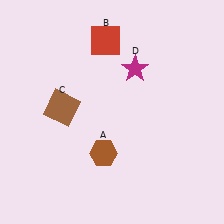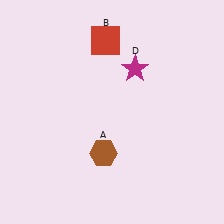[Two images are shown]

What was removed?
The brown square (C) was removed in Image 2.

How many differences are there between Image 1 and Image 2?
There is 1 difference between the two images.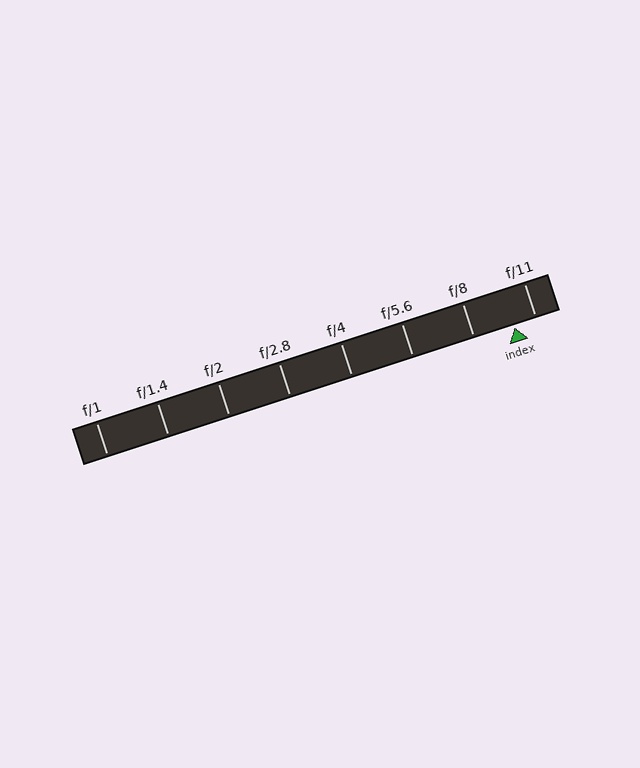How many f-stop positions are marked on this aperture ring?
There are 8 f-stop positions marked.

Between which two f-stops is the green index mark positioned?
The index mark is between f/8 and f/11.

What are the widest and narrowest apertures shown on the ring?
The widest aperture shown is f/1 and the narrowest is f/11.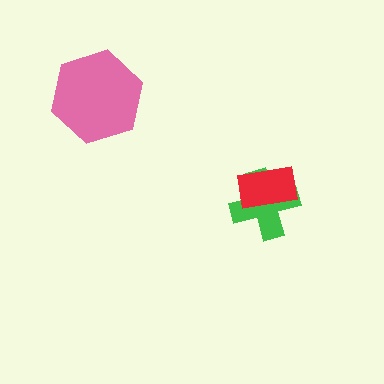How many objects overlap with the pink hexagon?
0 objects overlap with the pink hexagon.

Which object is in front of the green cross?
The red rectangle is in front of the green cross.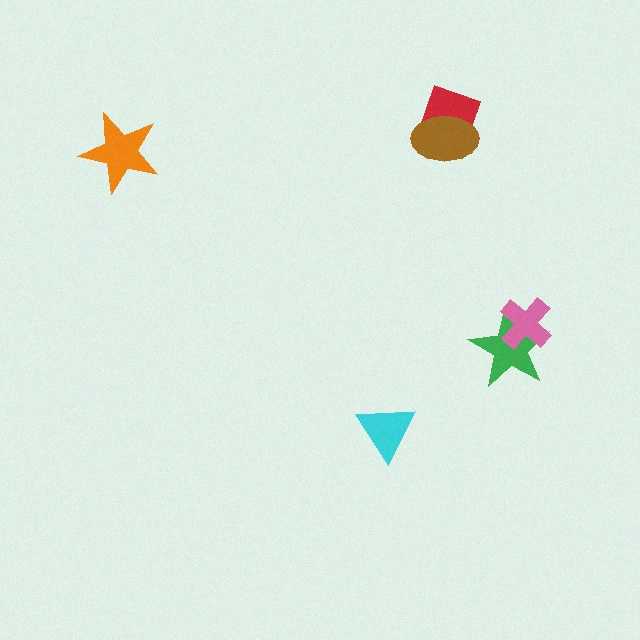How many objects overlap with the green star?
1 object overlaps with the green star.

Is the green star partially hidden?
Yes, it is partially covered by another shape.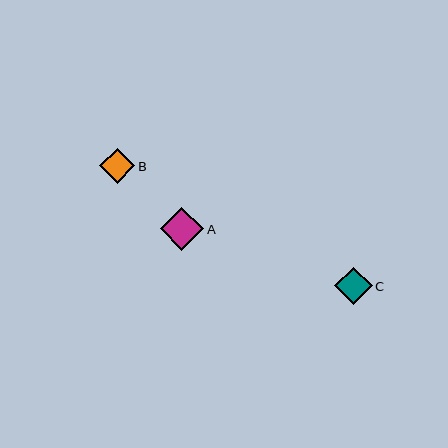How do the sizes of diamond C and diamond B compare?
Diamond C and diamond B are approximately the same size.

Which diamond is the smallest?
Diamond B is the smallest with a size of approximately 35 pixels.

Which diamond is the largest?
Diamond A is the largest with a size of approximately 43 pixels.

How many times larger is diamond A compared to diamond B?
Diamond A is approximately 1.2 times the size of diamond B.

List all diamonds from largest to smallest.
From largest to smallest: A, C, B.